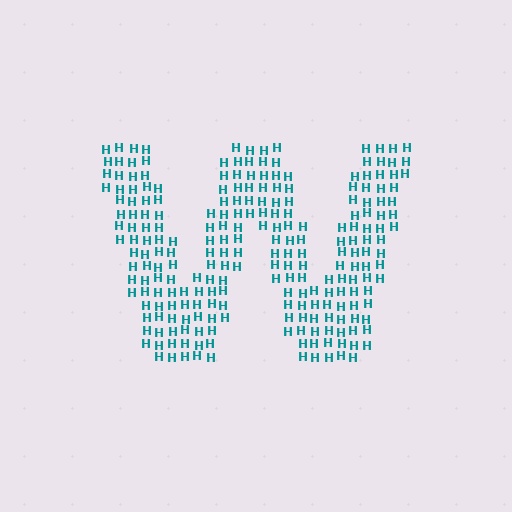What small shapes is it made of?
It is made of small letter H's.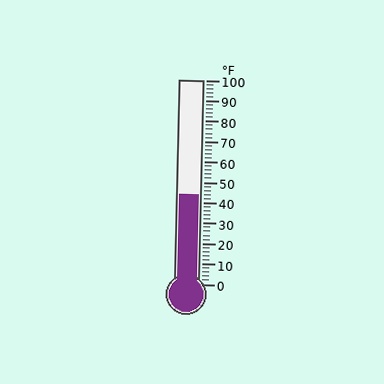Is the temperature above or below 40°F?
The temperature is above 40°F.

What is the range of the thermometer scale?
The thermometer scale ranges from 0°F to 100°F.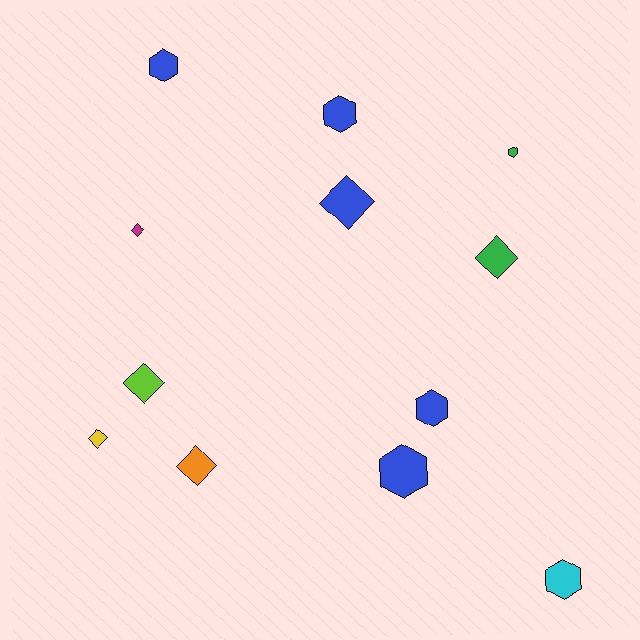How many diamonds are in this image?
There are 6 diamonds.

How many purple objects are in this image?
There are no purple objects.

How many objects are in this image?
There are 12 objects.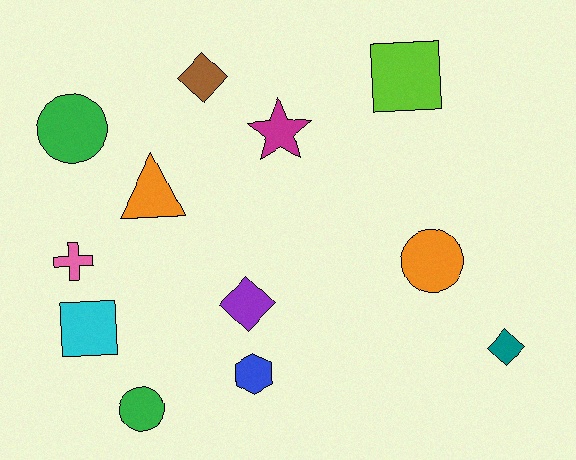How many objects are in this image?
There are 12 objects.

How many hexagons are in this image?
There is 1 hexagon.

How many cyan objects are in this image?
There is 1 cyan object.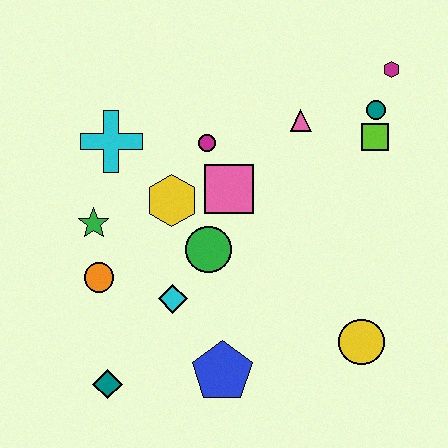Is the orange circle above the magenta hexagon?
No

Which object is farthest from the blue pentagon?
The magenta hexagon is farthest from the blue pentagon.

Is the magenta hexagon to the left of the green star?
No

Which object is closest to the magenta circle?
The pink square is closest to the magenta circle.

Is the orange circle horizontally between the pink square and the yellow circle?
No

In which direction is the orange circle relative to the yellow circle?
The orange circle is to the left of the yellow circle.